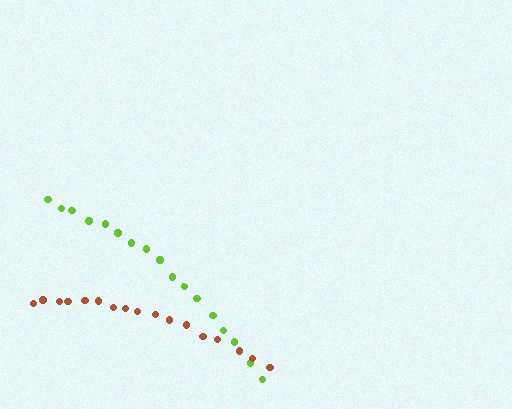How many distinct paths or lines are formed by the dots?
There are 2 distinct paths.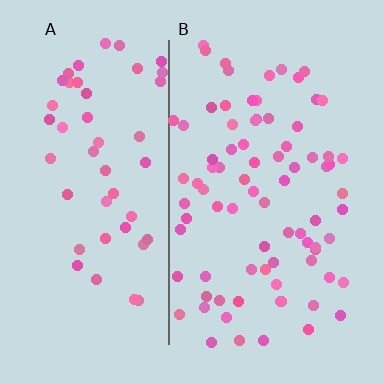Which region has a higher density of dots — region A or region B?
B (the right).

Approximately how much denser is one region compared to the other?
Approximately 1.6× — region B over region A.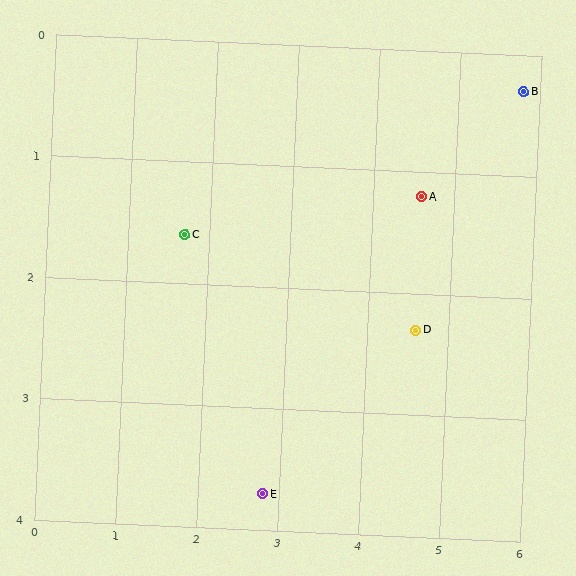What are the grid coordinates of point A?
Point A is at approximately (4.6, 1.2).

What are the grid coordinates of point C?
Point C is at approximately (1.7, 1.6).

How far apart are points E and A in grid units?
Points E and A are about 3.1 grid units apart.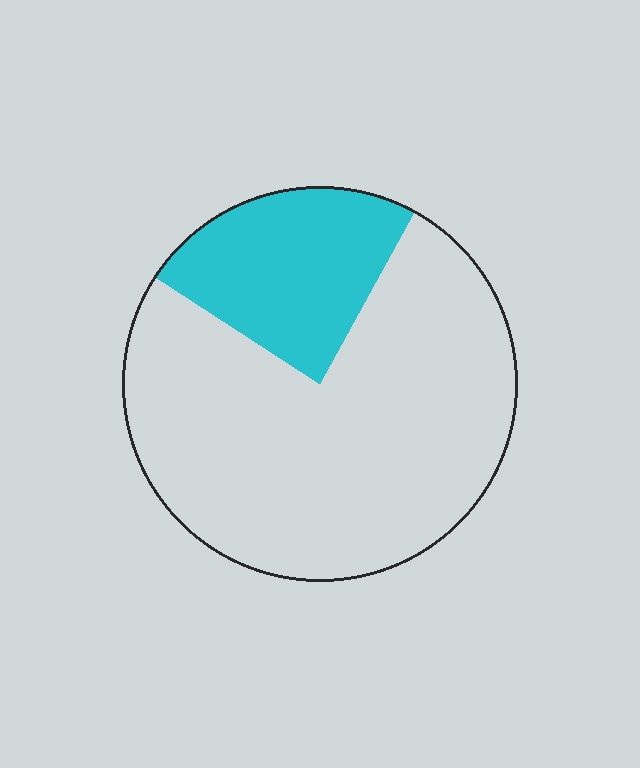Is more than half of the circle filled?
No.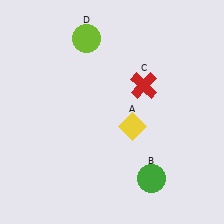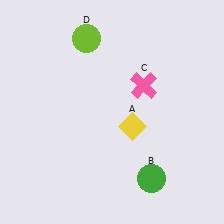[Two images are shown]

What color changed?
The cross (C) changed from red in Image 1 to pink in Image 2.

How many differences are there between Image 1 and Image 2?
There is 1 difference between the two images.